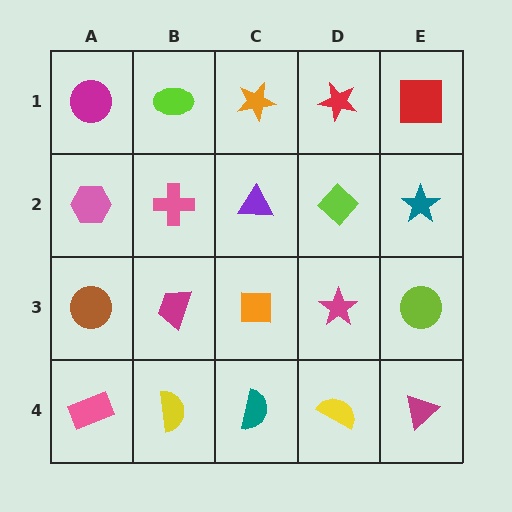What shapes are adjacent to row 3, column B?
A pink cross (row 2, column B), a yellow semicircle (row 4, column B), a brown circle (row 3, column A), an orange square (row 3, column C).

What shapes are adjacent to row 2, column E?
A red square (row 1, column E), a lime circle (row 3, column E), a lime diamond (row 2, column D).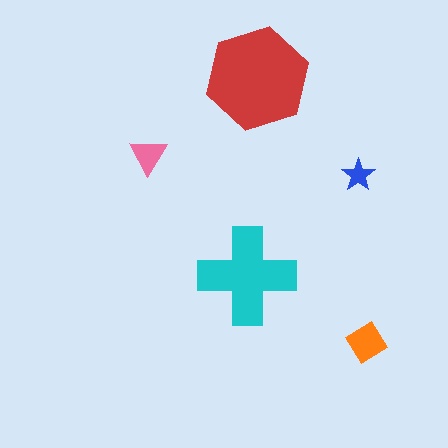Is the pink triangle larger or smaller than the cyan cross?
Smaller.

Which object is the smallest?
The blue star.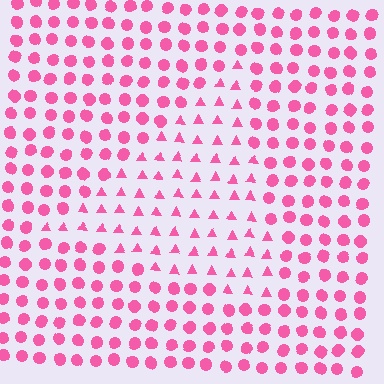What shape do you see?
I see a triangle.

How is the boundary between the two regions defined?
The boundary is defined by a change in element shape: triangles inside vs. circles outside. All elements share the same color and spacing.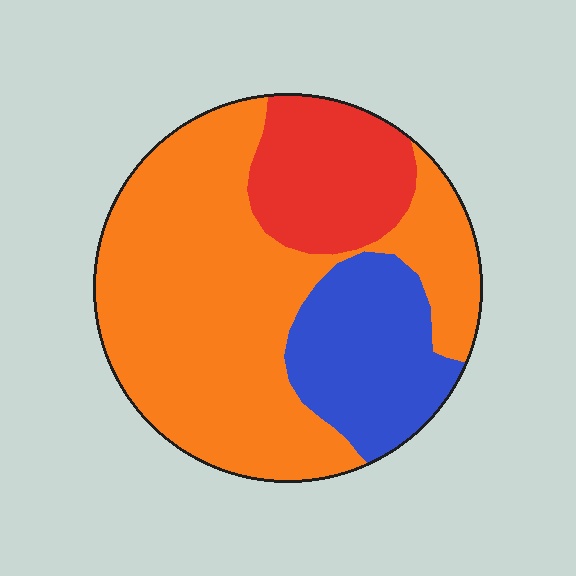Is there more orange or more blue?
Orange.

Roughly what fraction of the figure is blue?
Blue takes up about one fifth (1/5) of the figure.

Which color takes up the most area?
Orange, at roughly 60%.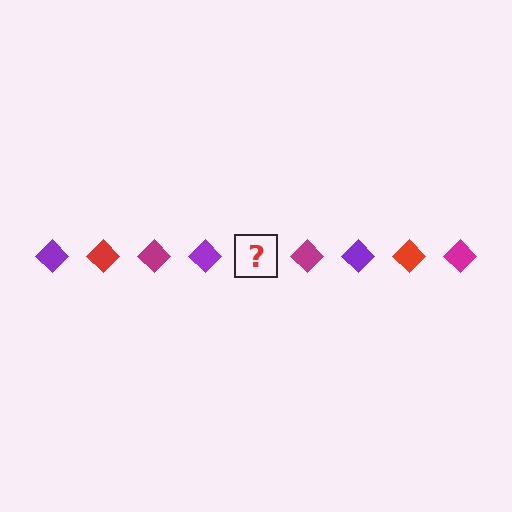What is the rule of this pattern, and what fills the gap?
The rule is that the pattern cycles through purple, red, magenta diamonds. The gap should be filled with a red diamond.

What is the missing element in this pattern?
The missing element is a red diamond.